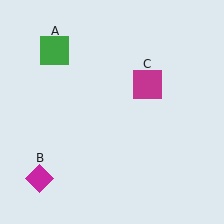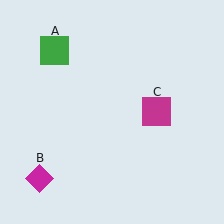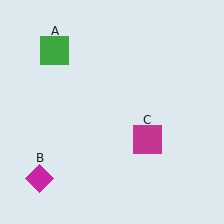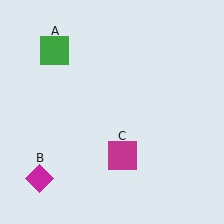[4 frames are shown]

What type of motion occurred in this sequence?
The magenta square (object C) rotated clockwise around the center of the scene.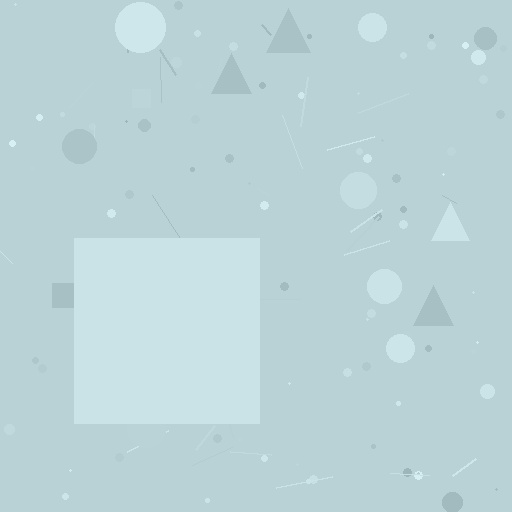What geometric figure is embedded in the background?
A square is embedded in the background.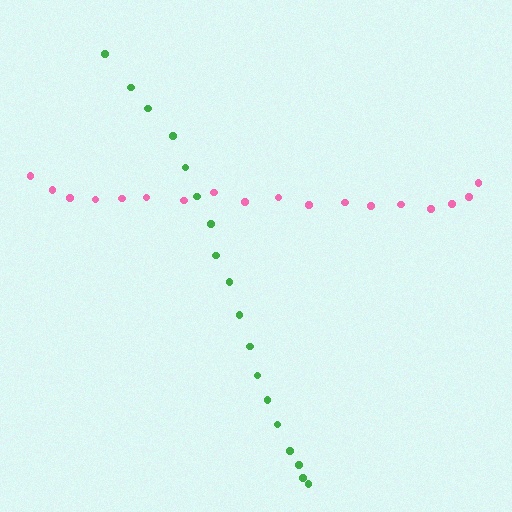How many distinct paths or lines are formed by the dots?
There are 2 distinct paths.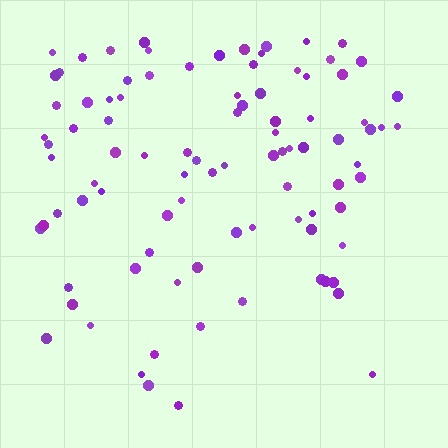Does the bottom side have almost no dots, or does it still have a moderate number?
Still a moderate number, just noticeably fewer than the top.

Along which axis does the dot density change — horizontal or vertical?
Vertical.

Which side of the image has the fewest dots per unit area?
The bottom.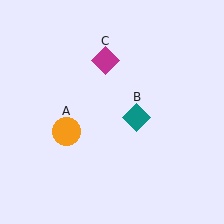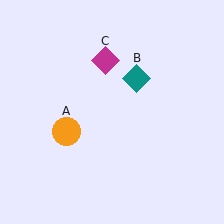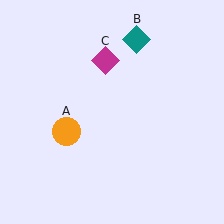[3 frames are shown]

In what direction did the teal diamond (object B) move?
The teal diamond (object B) moved up.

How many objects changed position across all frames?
1 object changed position: teal diamond (object B).